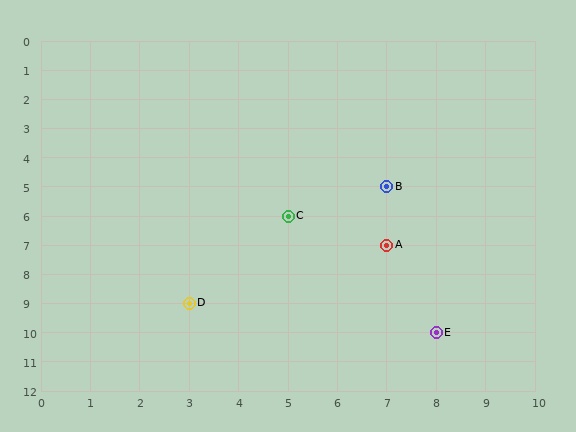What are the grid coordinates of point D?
Point D is at grid coordinates (3, 9).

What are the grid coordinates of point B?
Point B is at grid coordinates (7, 5).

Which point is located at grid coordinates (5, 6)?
Point C is at (5, 6).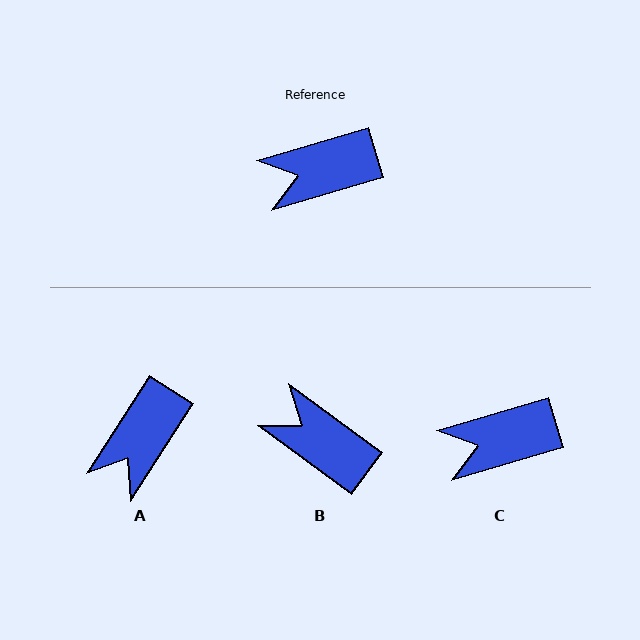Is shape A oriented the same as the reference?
No, it is off by about 41 degrees.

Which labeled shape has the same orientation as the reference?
C.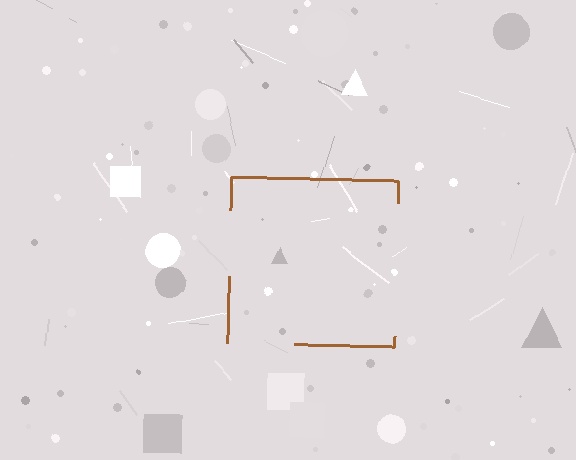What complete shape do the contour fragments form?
The contour fragments form a square.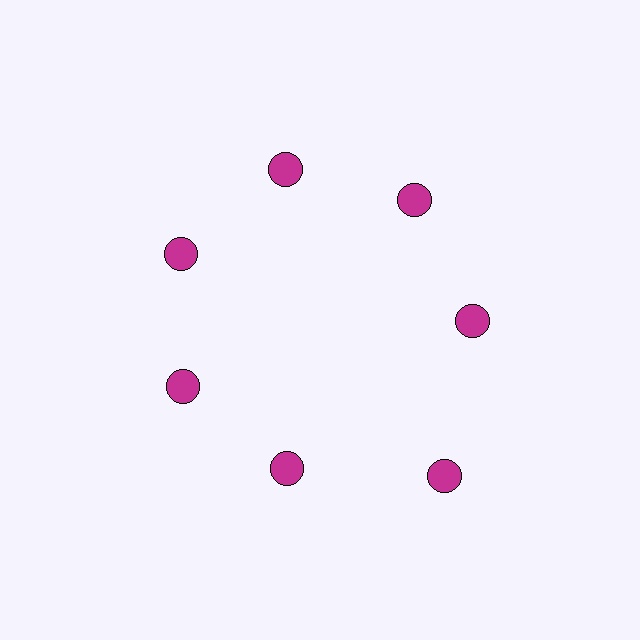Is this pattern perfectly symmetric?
No. The 7 magenta circles are arranged in a ring, but one element near the 5 o'clock position is pushed outward from the center, breaking the 7-fold rotational symmetry.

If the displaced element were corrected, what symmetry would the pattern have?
It would have 7-fold rotational symmetry — the pattern would map onto itself every 51 degrees.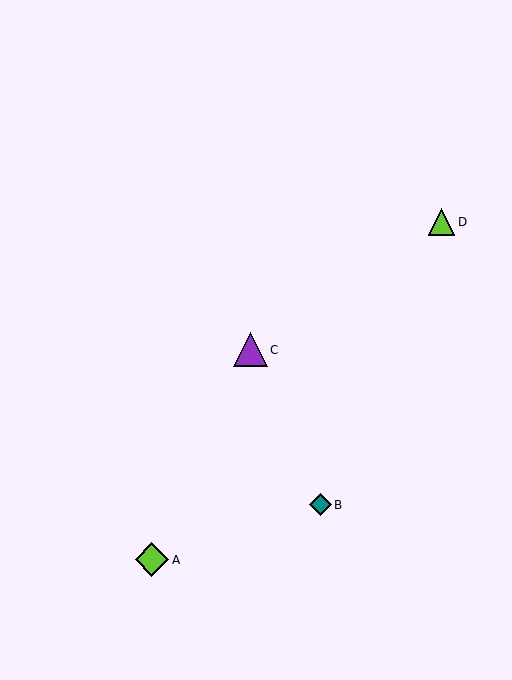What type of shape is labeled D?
Shape D is a lime triangle.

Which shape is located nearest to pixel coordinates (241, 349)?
The purple triangle (labeled C) at (250, 350) is nearest to that location.